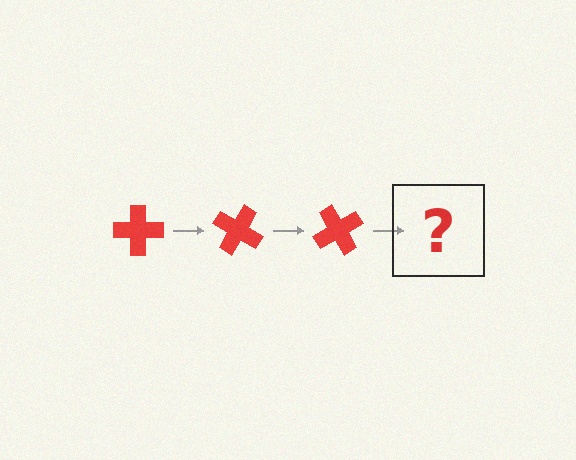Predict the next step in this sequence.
The next step is a red cross rotated 90 degrees.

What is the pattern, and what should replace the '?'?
The pattern is that the cross rotates 30 degrees each step. The '?' should be a red cross rotated 90 degrees.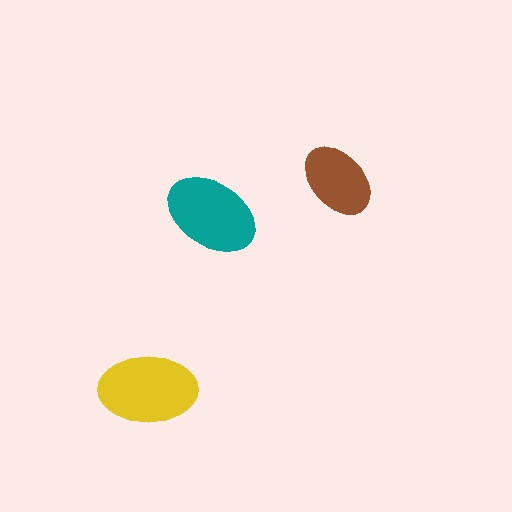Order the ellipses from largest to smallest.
the yellow one, the teal one, the brown one.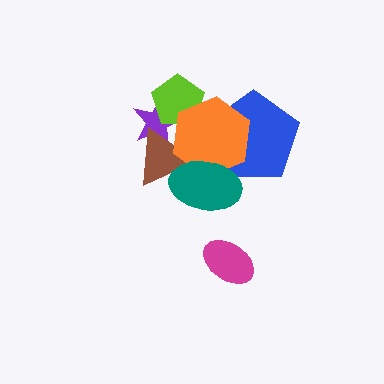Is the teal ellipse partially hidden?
No, no other shape covers it.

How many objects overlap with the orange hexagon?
5 objects overlap with the orange hexagon.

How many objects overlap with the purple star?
3 objects overlap with the purple star.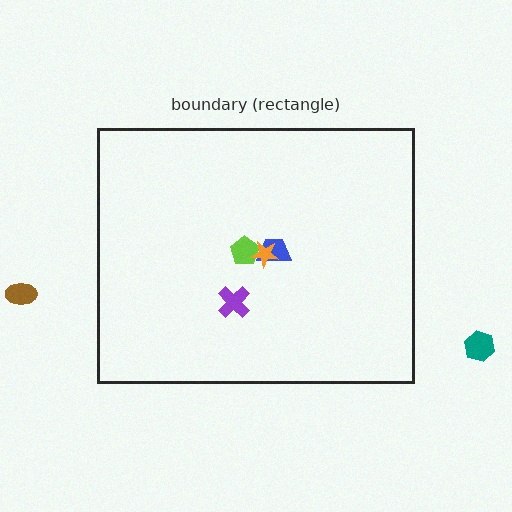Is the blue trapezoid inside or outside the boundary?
Inside.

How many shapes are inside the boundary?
4 inside, 2 outside.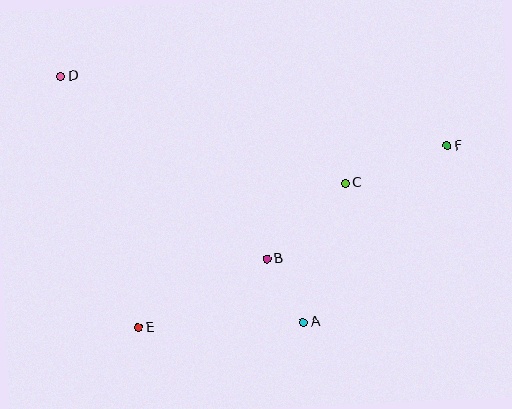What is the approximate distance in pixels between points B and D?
The distance between B and D is approximately 276 pixels.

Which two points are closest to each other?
Points A and B are closest to each other.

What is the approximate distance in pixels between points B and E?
The distance between B and E is approximately 145 pixels.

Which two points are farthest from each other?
Points D and F are farthest from each other.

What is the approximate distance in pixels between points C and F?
The distance between C and F is approximately 109 pixels.